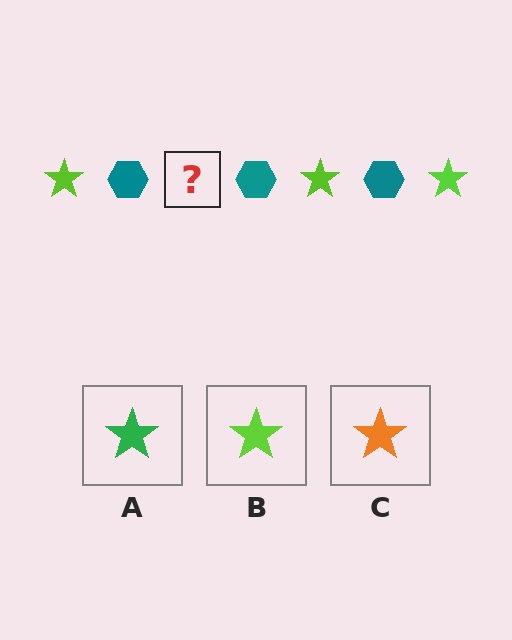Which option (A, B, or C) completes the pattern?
B.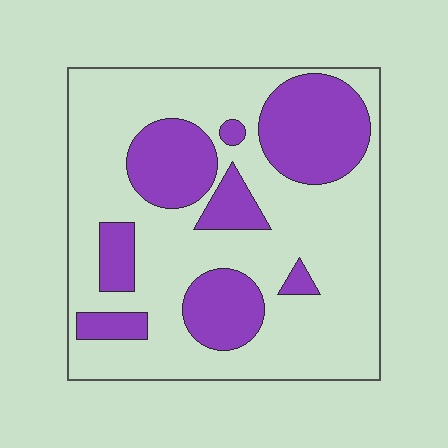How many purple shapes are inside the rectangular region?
8.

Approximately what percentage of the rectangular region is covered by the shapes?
Approximately 30%.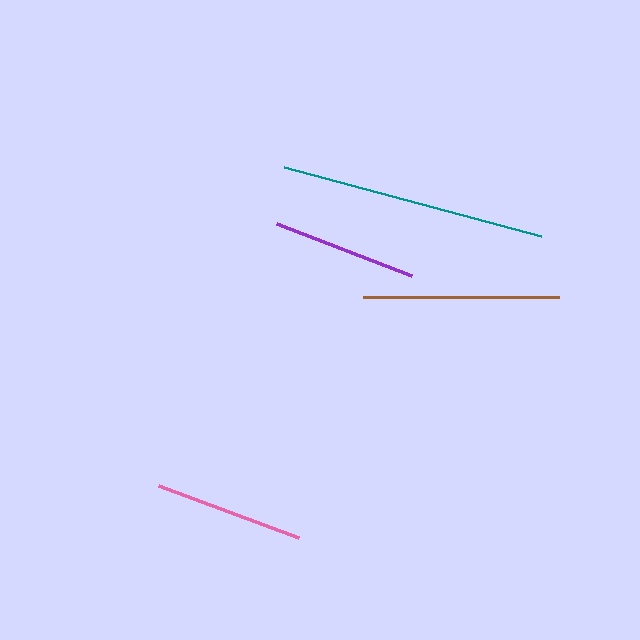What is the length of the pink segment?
The pink segment is approximately 150 pixels long.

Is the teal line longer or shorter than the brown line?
The teal line is longer than the brown line.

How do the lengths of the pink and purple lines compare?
The pink and purple lines are approximately the same length.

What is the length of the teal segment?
The teal segment is approximately 267 pixels long.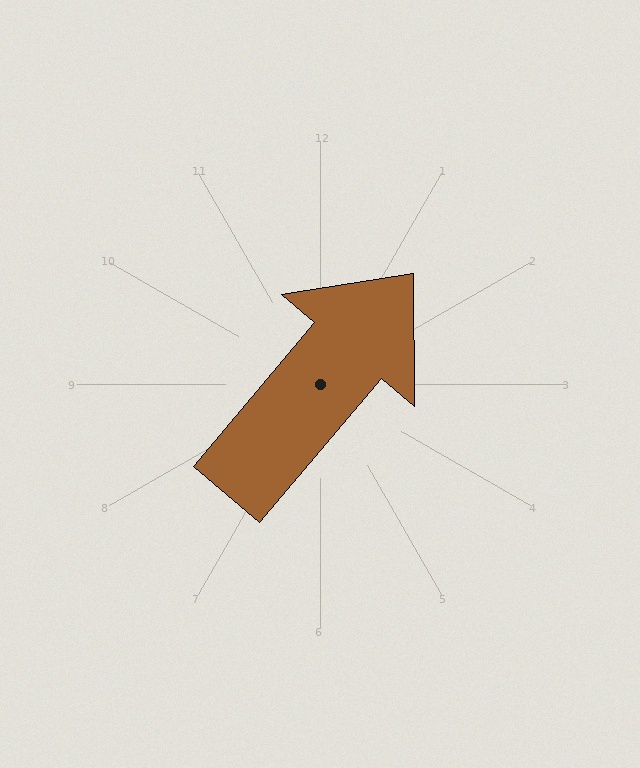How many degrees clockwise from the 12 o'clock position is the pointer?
Approximately 40 degrees.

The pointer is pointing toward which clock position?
Roughly 1 o'clock.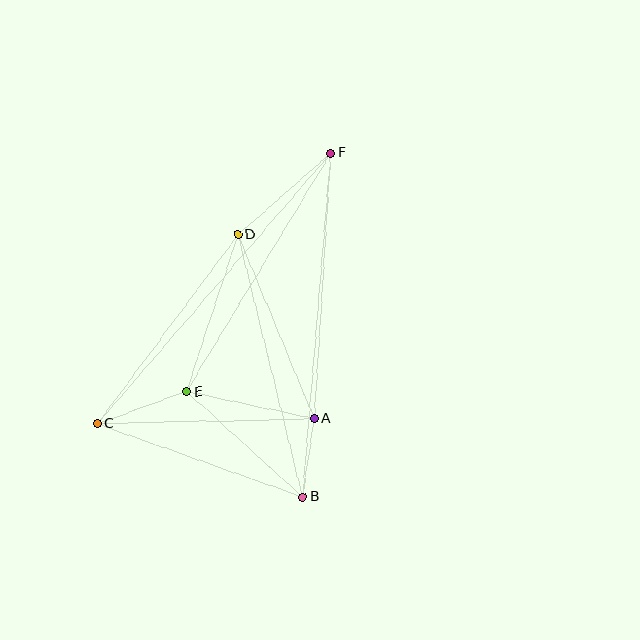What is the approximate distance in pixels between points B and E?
The distance between B and E is approximately 157 pixels.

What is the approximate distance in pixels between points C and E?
The distance between C and E is approximately 95 pixels.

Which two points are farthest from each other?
Points C and F are farthest from each other.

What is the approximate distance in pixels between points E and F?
The distance between E and F is approximately 279 pixels.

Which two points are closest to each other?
Points A and B are closest to each other.